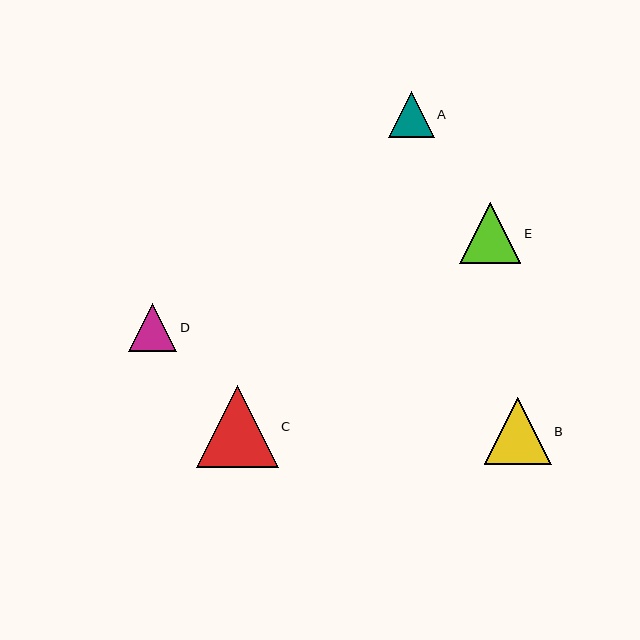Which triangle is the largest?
Triangle C is the largest with a size of approximately 82 pixels.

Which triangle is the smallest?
Triangle A is the smallest with a size of approximately 46 pixels.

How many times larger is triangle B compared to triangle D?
Triangle B is approximately 1.4 times the size of triangle D.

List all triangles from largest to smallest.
From largest to smallest: C, B, E, D, A.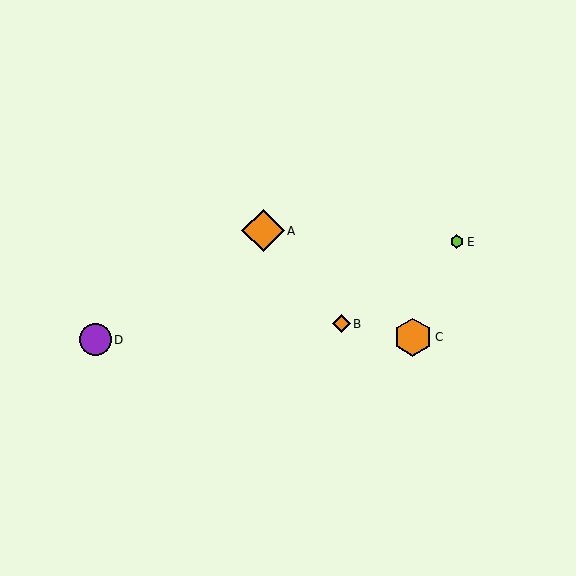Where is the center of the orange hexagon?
The center of the orange hexagon is at (413, 337).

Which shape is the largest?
The orange diamond (labeled A) is the largest.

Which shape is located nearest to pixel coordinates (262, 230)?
The orange diamond (labeled A) at (263, 231) is nearest to that location.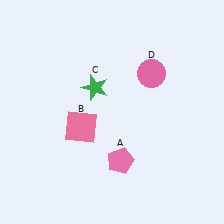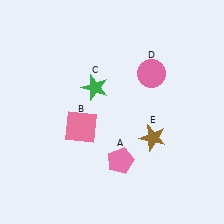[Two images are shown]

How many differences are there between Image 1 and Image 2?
There is 1 difference between the two images.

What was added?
A brown star (E) was added in Image 2.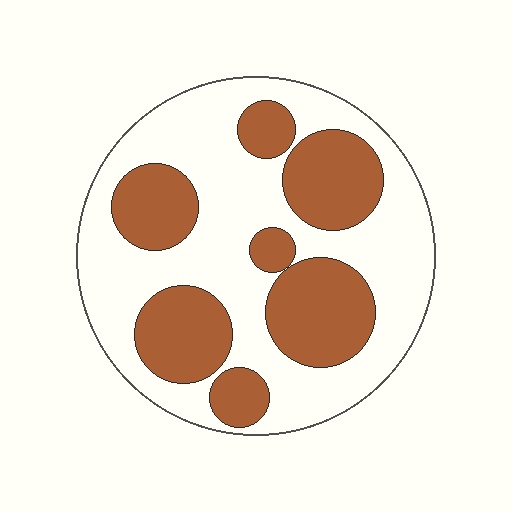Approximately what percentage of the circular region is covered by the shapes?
Approximately 40%.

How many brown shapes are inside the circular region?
7.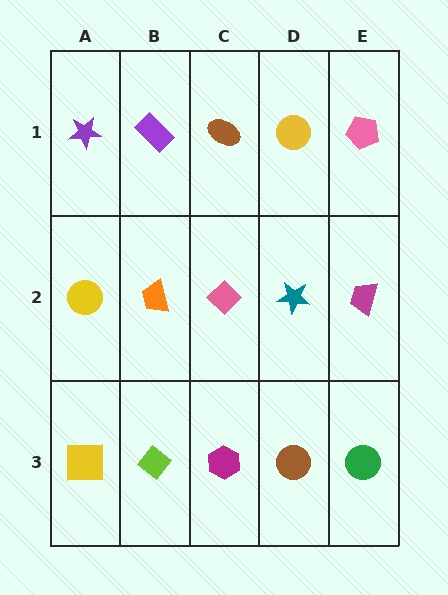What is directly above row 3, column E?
A magenta trapezoid.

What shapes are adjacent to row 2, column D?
A yellow circle (row 1, column D), a brown circle (row 3, column D), a pink diamond (row 2, column C), a magenta trapezoid (row 2, column E).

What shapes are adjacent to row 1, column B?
An orange trapezoid (row 2, column B), a purple star (row 1, column A), a brown ellipse (row 1, column C).